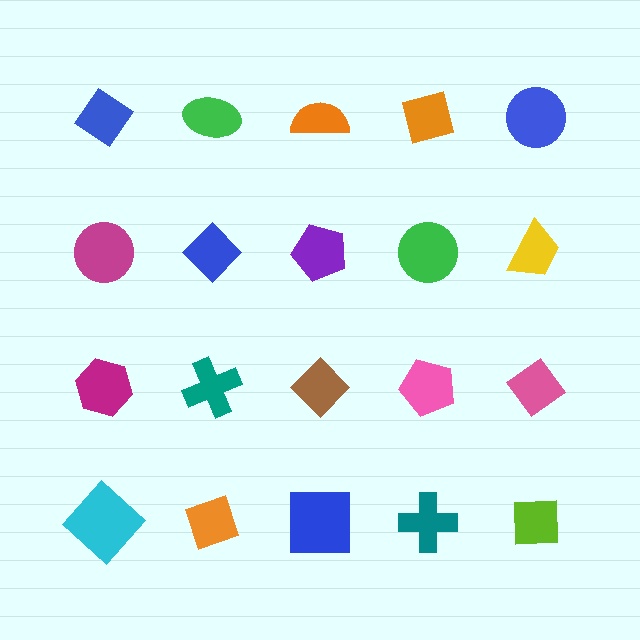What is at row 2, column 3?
A purple pentagon.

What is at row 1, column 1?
A blue diamond.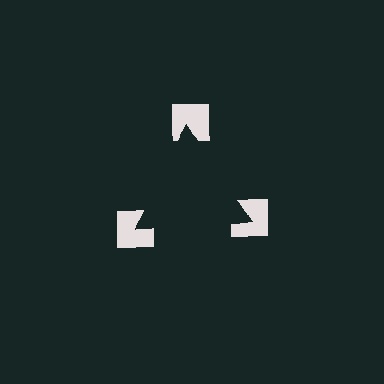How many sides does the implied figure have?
3 sides.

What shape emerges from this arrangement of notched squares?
An illusory triangle — its edges are inferred from the aligned wedge cuts in the notched squares, not physically drawn.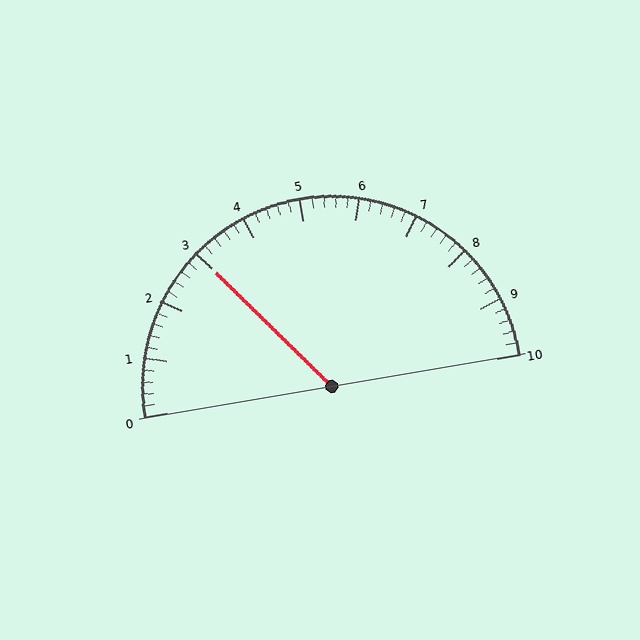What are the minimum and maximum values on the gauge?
The gauge ranges from 0 to 10.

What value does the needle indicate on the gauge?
The needle indicates approximately 3.0.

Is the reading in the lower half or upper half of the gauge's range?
The reading is in the lower half of the range (0 to 10).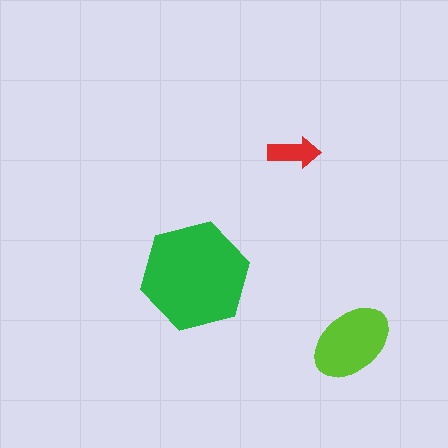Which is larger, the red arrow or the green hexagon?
The green hexagon.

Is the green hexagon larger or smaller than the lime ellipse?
Larger.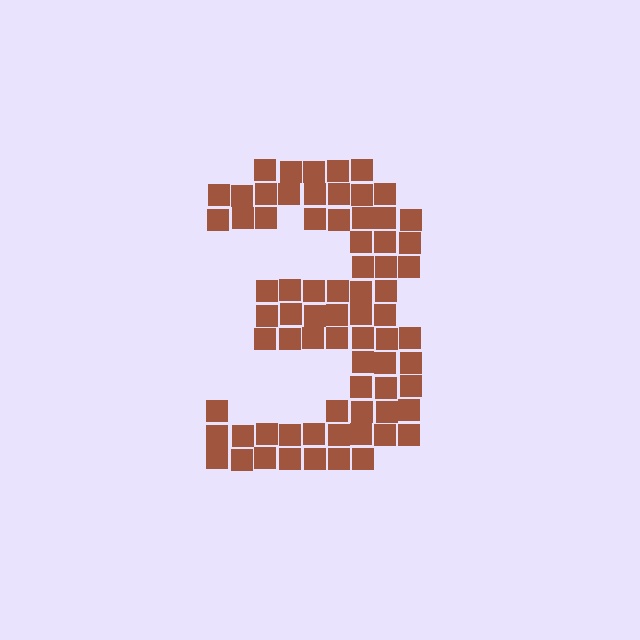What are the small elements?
The small elements are squares.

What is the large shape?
The large shape is the digit 3.